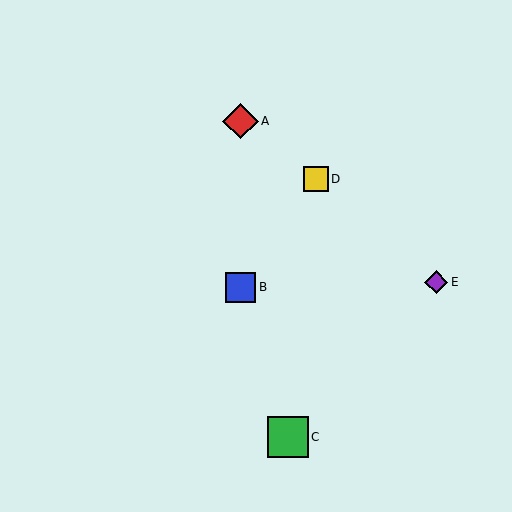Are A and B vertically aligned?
Yes, both are at x≈241.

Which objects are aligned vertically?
Objects A, B are aligned vertically.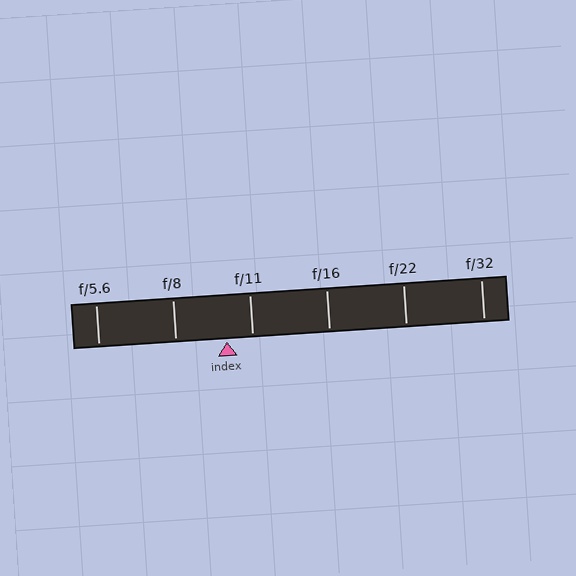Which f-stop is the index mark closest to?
The index mark is closest to f/11.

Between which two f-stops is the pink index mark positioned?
The index mark is between f/8 and f/11.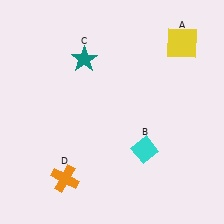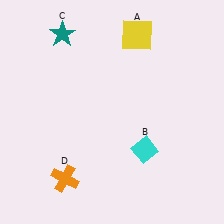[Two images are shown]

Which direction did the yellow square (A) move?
The yellow square (A) moved left.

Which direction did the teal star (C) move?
The teal star (C) moved up.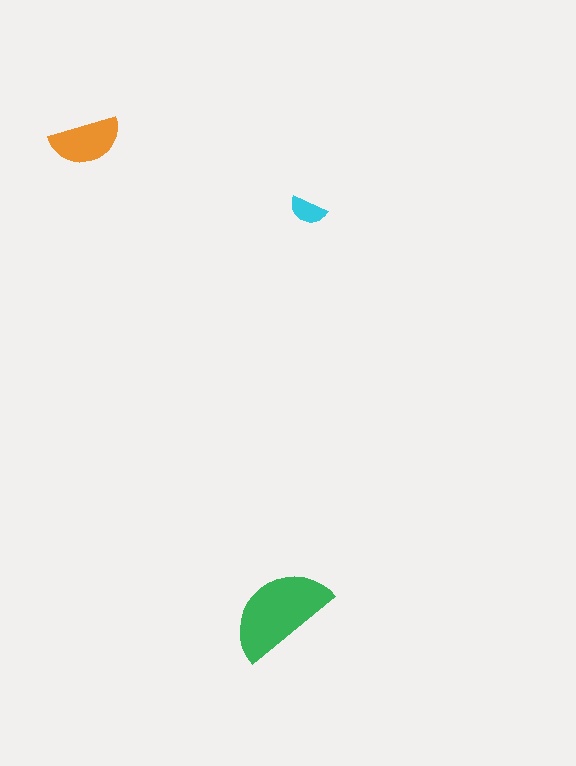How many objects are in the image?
There are 3 objects in the image.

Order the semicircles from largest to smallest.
the green one, the orange one, the cyan one.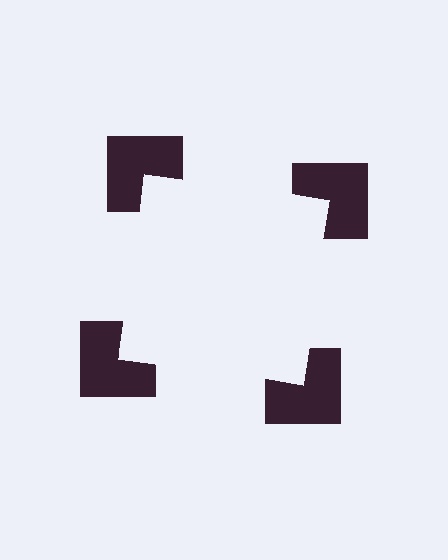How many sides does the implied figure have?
4 sides.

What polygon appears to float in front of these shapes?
An illusory square — its edges are inferred from the aligned wedge cuts in the notched squares, not physically drawn.